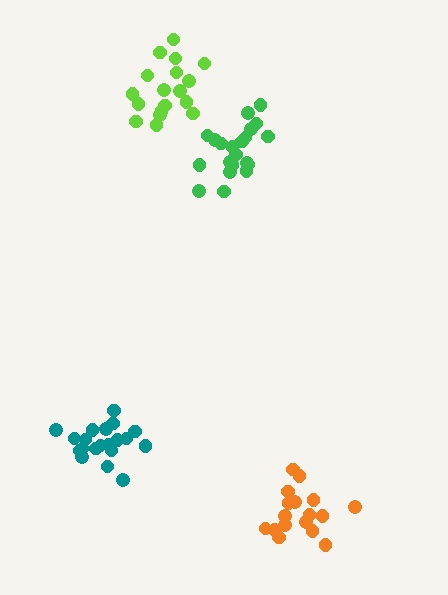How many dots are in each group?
Group 1: 17 dots, Group 2: 21 dots, Group 3: 21 dots, Group 4: 18 dots (77 total).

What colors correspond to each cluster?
The clusters are colored: orange, green, teal, lime.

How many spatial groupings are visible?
There are 4 spatial groupings.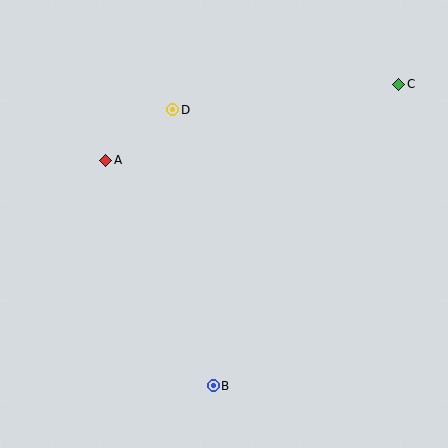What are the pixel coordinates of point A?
Point A is at (106, 160).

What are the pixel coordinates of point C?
Point C is at (399, 84).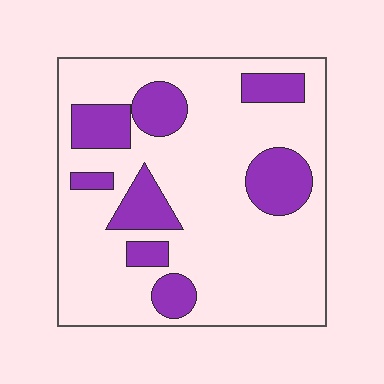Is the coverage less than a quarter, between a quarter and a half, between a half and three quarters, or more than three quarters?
Less than a quarter.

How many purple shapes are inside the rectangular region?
8.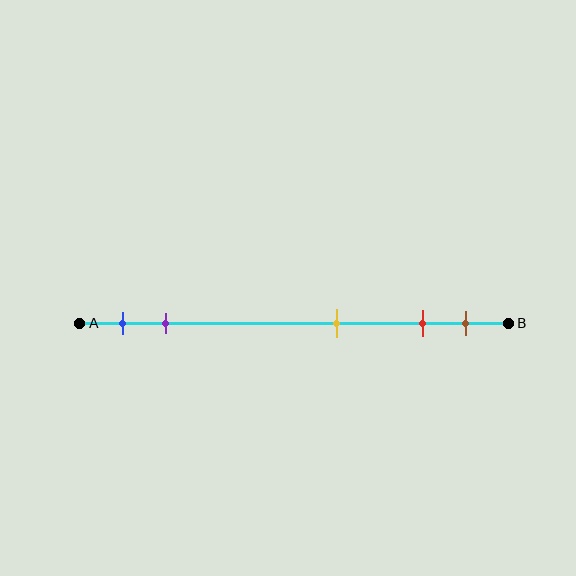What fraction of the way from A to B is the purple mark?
The purple mark is approximately 20% (0.2) of the way from A to B.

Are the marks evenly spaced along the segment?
No, the marks are not evenly spaced.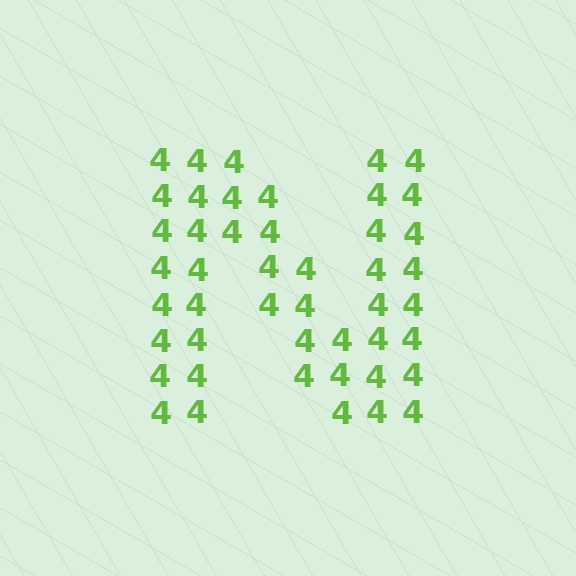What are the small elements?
The small elements are digit 4's.